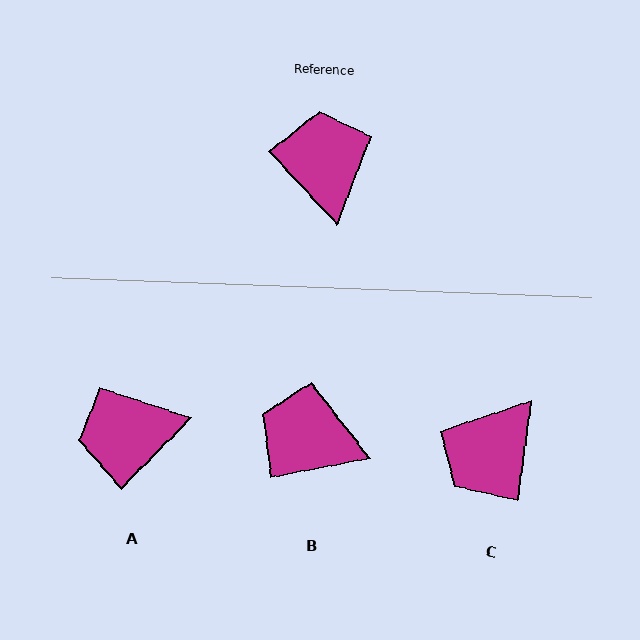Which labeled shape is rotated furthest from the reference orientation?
C, about 129 degrees away.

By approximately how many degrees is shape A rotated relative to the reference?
Approximately 93 degrees counter-clockwise.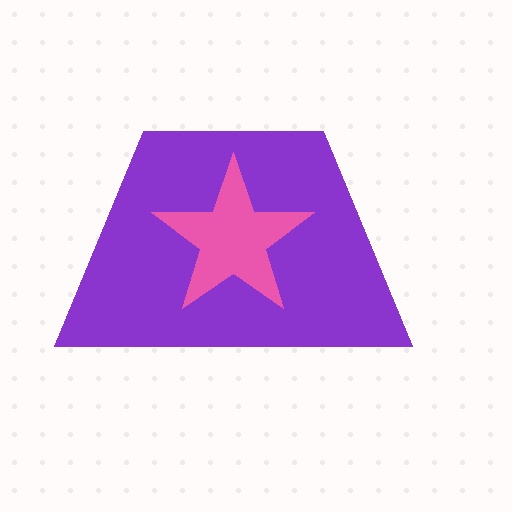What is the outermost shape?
The purple trapezoid.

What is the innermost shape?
The pink star.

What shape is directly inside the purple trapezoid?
The pink star.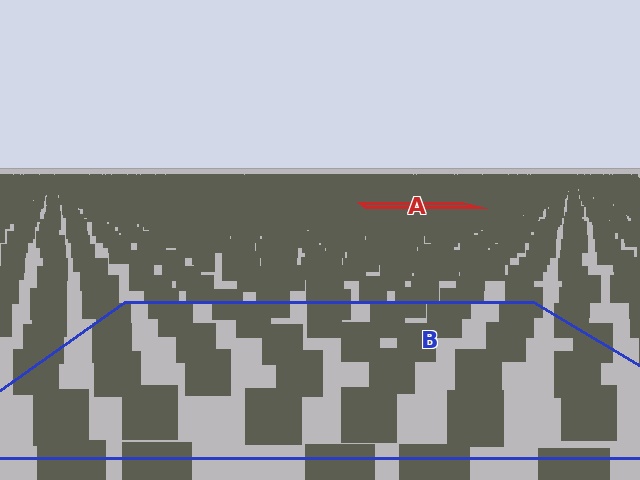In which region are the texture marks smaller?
The texture marks are smaller in region A, because it is farther away.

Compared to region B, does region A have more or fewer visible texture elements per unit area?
Region A has more texture elements per unit area — they are packed more densely because it is farther away.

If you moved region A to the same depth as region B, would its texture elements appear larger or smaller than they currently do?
They would appear larger. At a closer depth, the same texture elements are projected at a bigger on-screen size.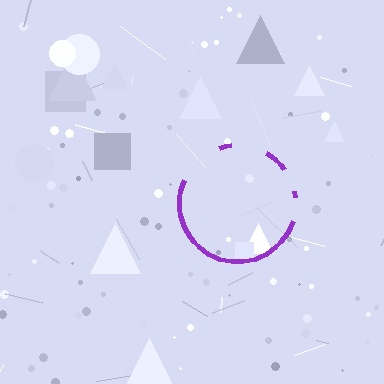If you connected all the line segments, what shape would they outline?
They would outline a circle.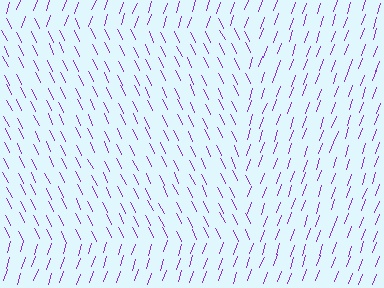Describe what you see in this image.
The image is filled with small purple line segments. A rectangle region in the image has lines oriented differently from the surrounding lines, creating a visible texture boundary.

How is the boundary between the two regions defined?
The boundary is defined purely by a change in line orientation (approximately 45 degrees difference). All lines are the same color and thickness.